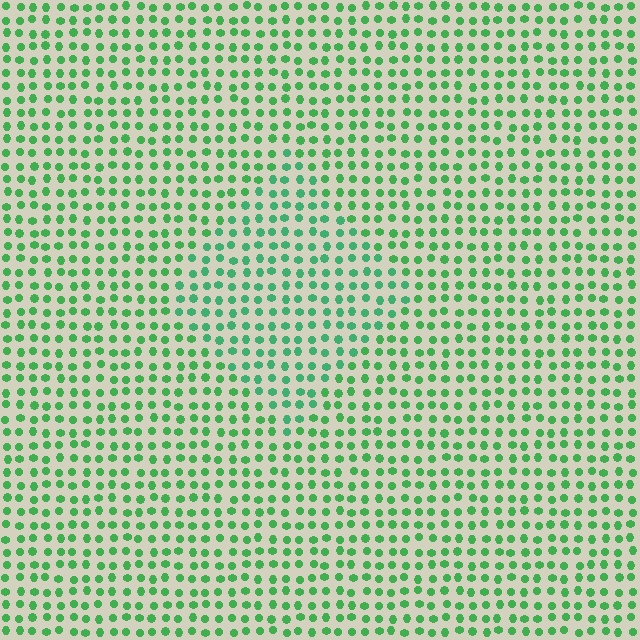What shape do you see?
I see a diamond.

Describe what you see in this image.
The image is filled with small green elements in a uniform arrangement. A diamond-shaped region is visible where the elements are tinted to a slightly different hue, forming a subtle color boundary.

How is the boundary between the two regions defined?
The boundary is defined purely by a slight shift in hue (about 17 degrees). Spacing, size, and orientation are identical on both sides.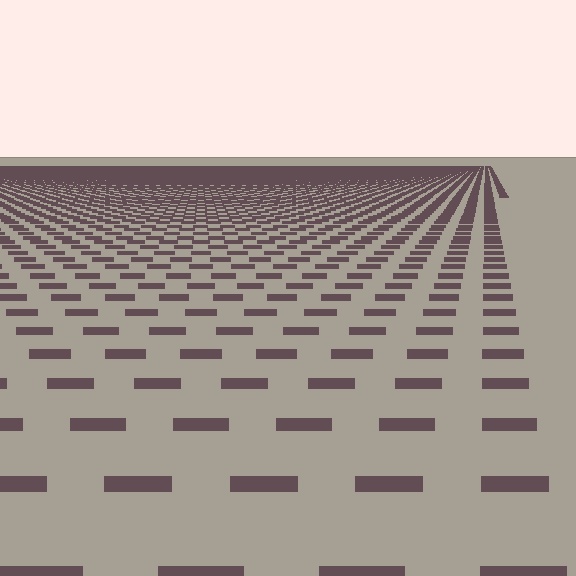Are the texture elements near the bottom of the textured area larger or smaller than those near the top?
Larger. Near the bottom, elements are closer to the viewer and appear at a bigger on-screen size.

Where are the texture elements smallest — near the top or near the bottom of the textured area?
Near the top.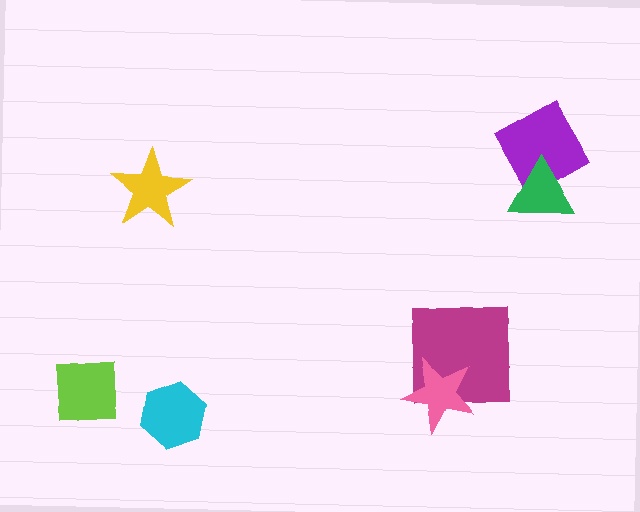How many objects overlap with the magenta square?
1 object overlaps with the magenta square.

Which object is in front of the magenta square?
The pink star is in front of the magenta square.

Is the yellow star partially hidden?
No, no other shape covers it.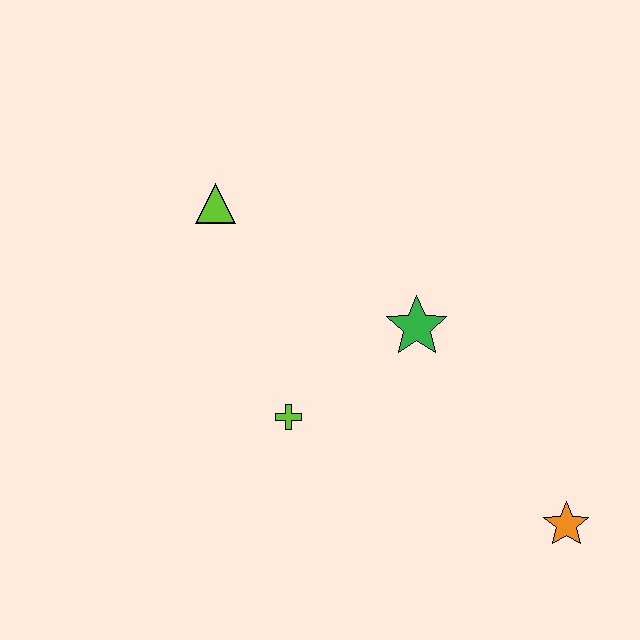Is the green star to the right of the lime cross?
Yes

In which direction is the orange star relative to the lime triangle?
The orange star is to the right of the lime triangle.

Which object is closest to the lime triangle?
The lime cross is closest to the lime triangle.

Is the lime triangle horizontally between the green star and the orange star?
No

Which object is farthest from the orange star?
The lime triangle is farthest from the orange star.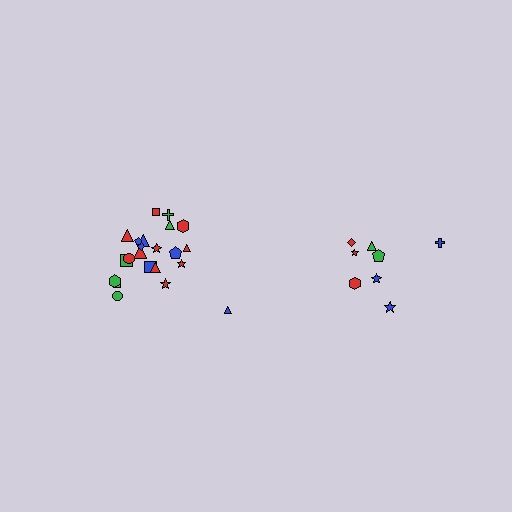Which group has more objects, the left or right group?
The left group.